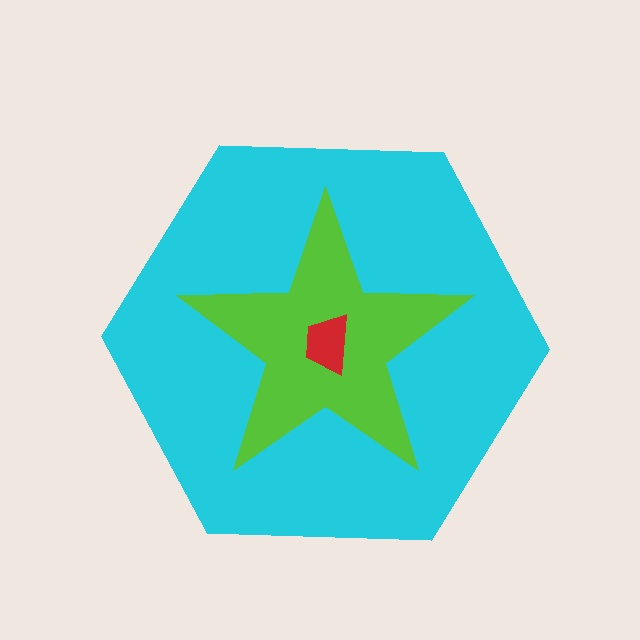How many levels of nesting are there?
3.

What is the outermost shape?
The cyan hexagon.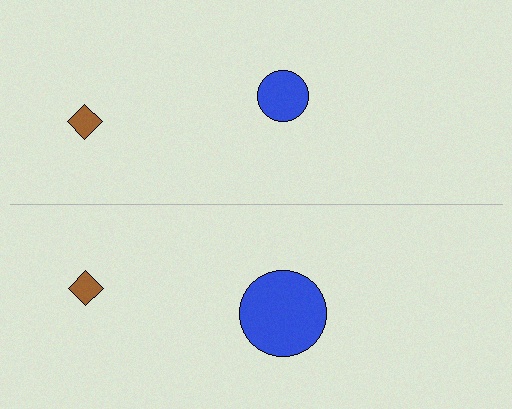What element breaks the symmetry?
The blue circle on the bottom side has a different size than its mirror counterpart.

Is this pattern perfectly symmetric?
No, the pattern is not perfectly symmetric. The blue circle on the bottom side has a different size than its mirror counterpart.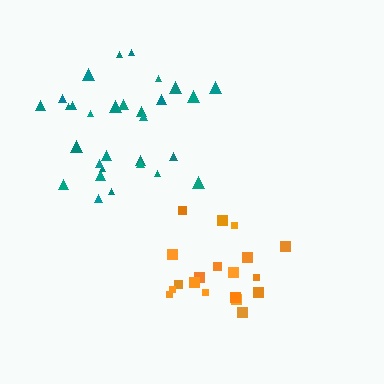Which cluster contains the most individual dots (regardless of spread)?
Teal (31).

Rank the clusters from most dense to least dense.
orange, teal.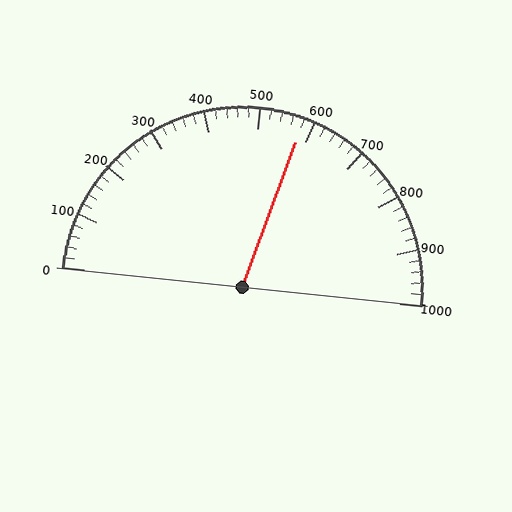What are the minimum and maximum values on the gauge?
The gauge ranges from 0 to 1000.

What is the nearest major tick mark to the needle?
The nearest major tick mark is 600.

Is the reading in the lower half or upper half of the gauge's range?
The reading is in the upper half of the range (0 to 1000).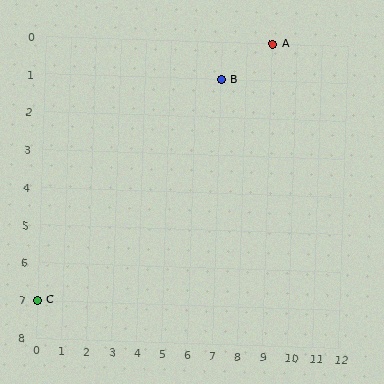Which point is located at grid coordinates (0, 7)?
Point C is at (0, 7).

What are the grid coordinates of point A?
Point A is at grid coordinates (9, 0).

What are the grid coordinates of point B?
Point B is at grid coordinates (7, 1).